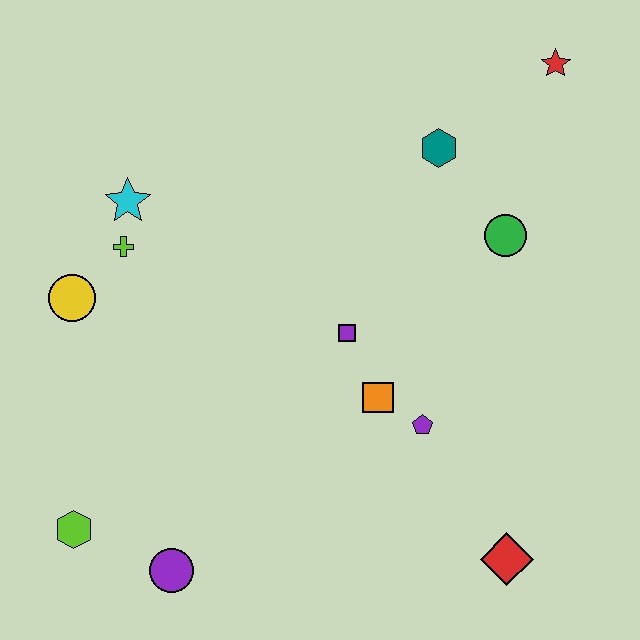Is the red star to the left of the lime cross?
No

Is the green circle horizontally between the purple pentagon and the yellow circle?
No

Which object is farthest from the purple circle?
The red star is farthest from the purple circle.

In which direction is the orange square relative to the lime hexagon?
The orange square is to the right of the lime hexagon.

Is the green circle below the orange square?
No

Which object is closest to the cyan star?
The lime cross is closest to the cyan star.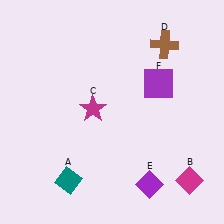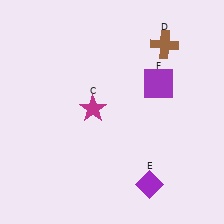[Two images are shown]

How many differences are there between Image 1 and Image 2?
There are 2 differences between the two images.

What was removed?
The magenta diamond (B), the teal diamond (A) were removed in Image 2.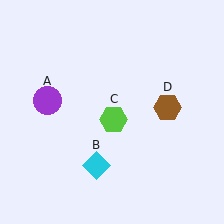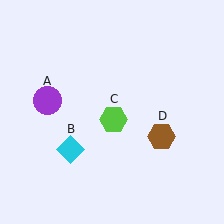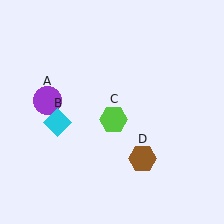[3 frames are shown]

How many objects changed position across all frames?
2 objects changed position: cyan diamond (object B), brown hexagon (object D).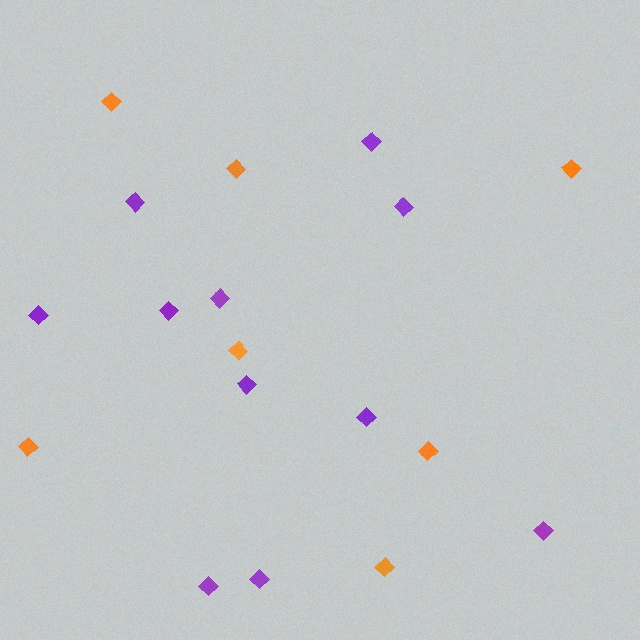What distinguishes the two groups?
There are 2 groups: one group of orange diamonds (7) and one group of purple diamonds (11).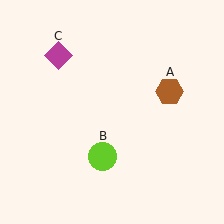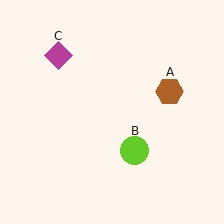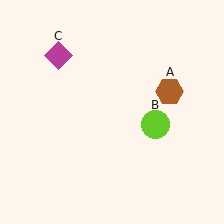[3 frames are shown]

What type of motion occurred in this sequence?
The lime circle (object B) rotated counterclockwise around the center of the scene.